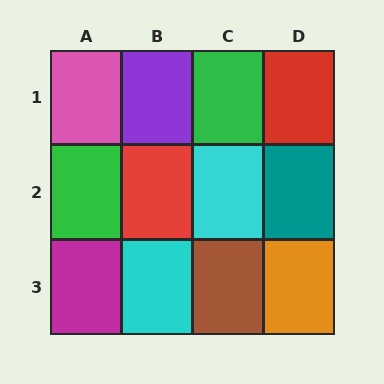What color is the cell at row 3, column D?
Orange.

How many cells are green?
2 cells are green.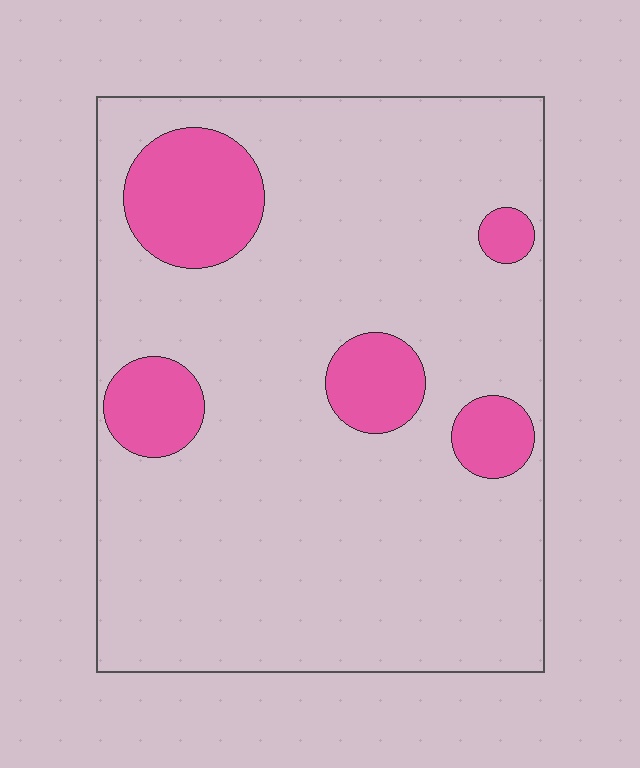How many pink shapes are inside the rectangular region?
5.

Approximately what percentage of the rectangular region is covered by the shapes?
Approximately 15%.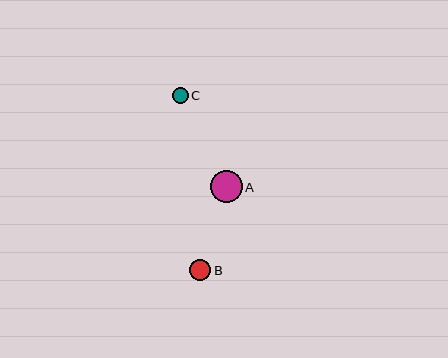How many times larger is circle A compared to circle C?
Circle A is approximately 2.1 times the size of circle C.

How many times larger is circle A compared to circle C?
Circle A is approximately 2.1 times the size of circle C.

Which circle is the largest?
Circle A is the largest with a size of approximately 32 pixels.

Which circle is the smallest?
Circle C is the smallest with a size of approximately 15 pixels.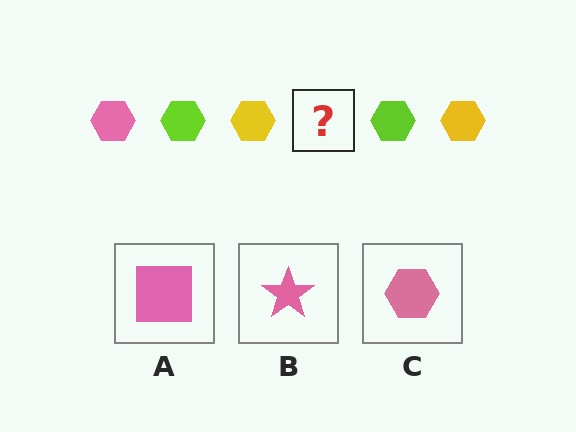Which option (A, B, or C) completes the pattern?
C.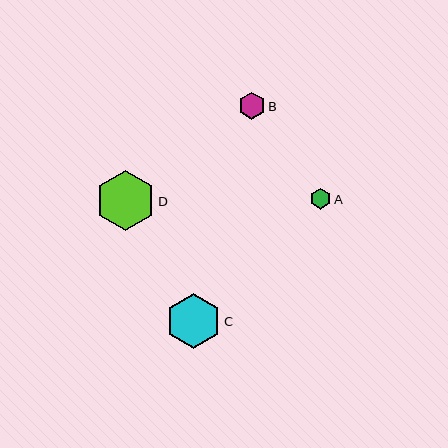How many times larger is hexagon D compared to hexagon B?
Hexagon D is approximately 2.2 times the size of hexagon B.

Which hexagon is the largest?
Hexagon D is the largest with a size of approximately 60 pixels.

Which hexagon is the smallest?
Hexagon A is the smallest with a size of approximately 21 pixels.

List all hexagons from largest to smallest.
From largest to smallest: D, C, B, A.